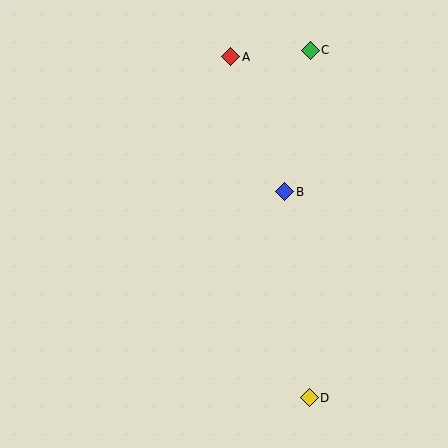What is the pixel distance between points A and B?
The distance between A and B is 146 pixels.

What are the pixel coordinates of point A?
Point A is at (231, 57).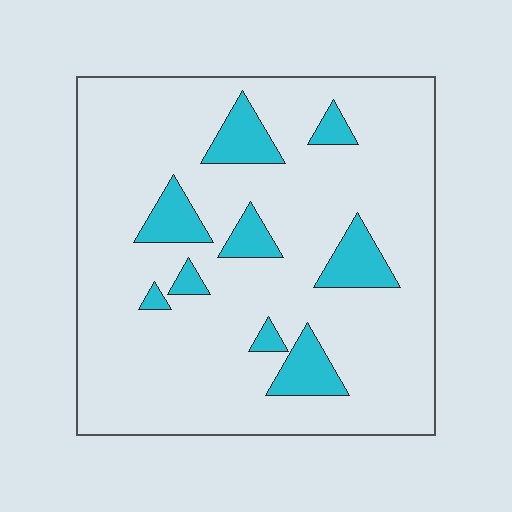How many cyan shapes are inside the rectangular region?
9.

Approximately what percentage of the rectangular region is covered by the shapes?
Approximately 15%.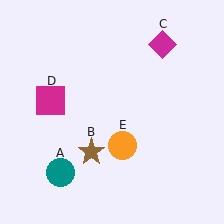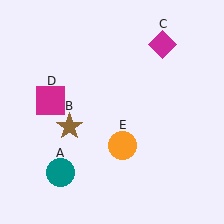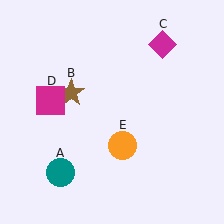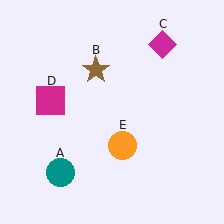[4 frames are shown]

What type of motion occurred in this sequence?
The brown star (object B) rotated clockwise around the center of the scene.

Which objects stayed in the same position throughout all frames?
Teal circle (object A) and magenta diamond (object C) and magenta square (object D) and orange circle (object E) remained stationary.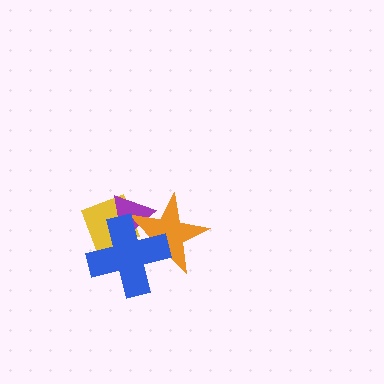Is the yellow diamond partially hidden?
Yes, it is partially covered by another shape.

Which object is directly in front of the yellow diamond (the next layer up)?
The purple triangle is directly in front of the yellow diamond.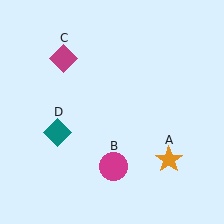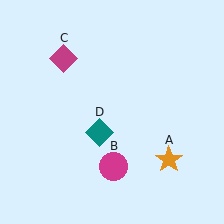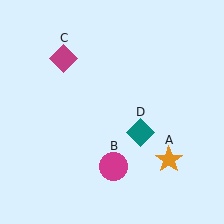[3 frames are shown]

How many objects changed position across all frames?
1 object changed position: teal diamond (object D).